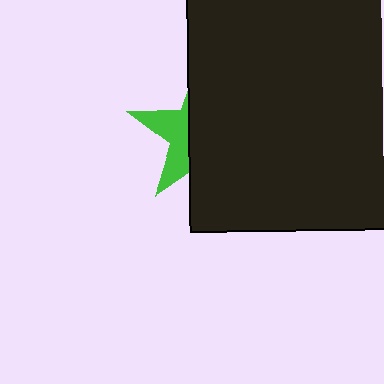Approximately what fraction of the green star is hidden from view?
Roughly 65% of the green star is hidden behind the black square.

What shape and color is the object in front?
The object in front is a black square.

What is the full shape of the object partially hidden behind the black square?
The partially hidden object is a green star.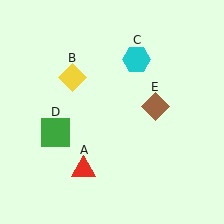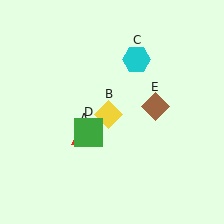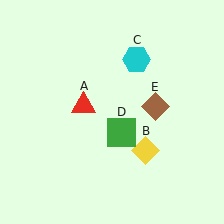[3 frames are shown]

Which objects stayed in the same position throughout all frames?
Cyan hexagon (object C) and brown diamond (object E) remained stationary.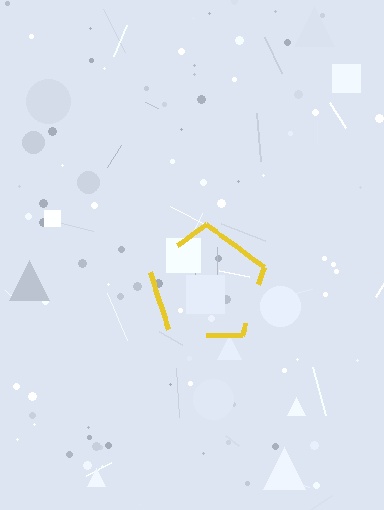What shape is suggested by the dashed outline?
The dashed outline suggests a pentagon.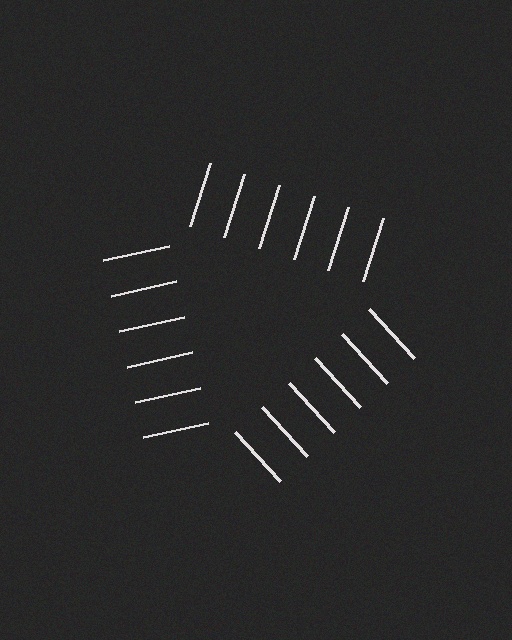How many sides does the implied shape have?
3 sides — the line-ends trace a triangle.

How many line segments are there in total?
18 — 6 along each of the 3 edges.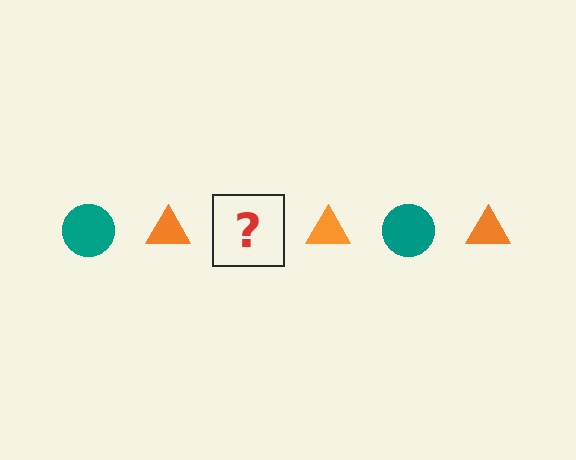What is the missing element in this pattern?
The missing element is a teal circle.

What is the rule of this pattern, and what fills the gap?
The rule is that the pattern alternates between teal circle and orange triangle. The gap should be filled with a teal circle.